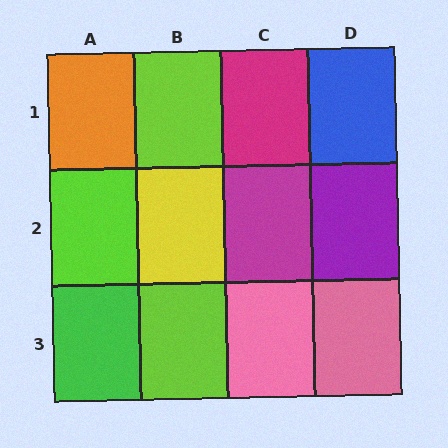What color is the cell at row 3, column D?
Pink.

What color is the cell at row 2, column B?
Yellow.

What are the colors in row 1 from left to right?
Orange, lime, magenta, blue.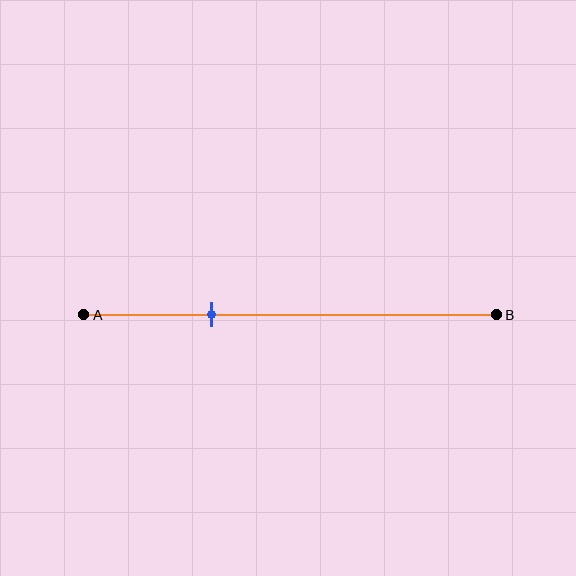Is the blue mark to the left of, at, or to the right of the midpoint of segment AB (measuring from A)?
The blue mark is to the left of the midpoint of segment AB.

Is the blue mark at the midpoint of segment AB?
No, the mark is at about 30% from A, not at the 50% midpoint.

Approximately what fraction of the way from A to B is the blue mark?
The blue mark is approximately 30% of the way from A to B.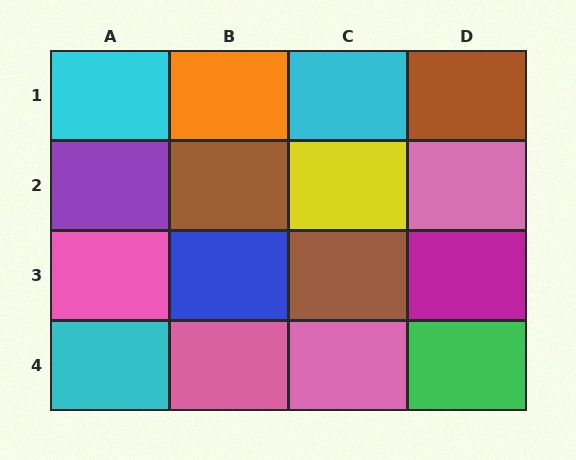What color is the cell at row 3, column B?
Blue.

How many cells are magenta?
1 cell is magenta.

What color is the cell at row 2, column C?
Yellow.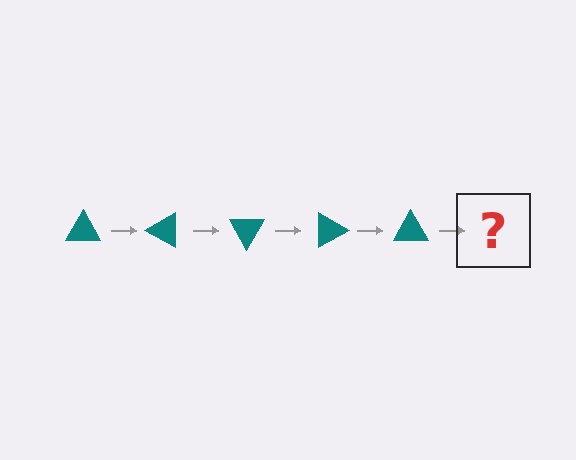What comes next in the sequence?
The next element should be a teal triangle rotated 150 degrees.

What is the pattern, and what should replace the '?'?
The pattern is that the triangle rotates 30 degrees each step. The '?' should be a teal triangle rotated 150 degrees.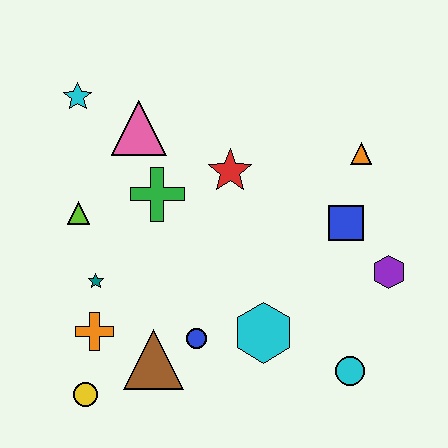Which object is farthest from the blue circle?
The cyan star is farthest from the blue circle.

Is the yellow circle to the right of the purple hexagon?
No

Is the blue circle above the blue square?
No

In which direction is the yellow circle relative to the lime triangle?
The yellow circle is below the lime triangle.